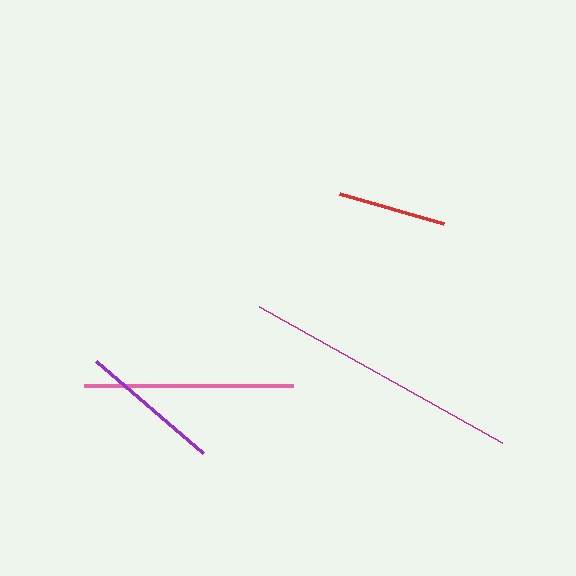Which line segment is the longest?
The magenta line is the longest at approximately 278 pixels.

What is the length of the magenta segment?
The magenta segment is approximately 278 pixels long.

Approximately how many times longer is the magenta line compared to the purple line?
The magenta line is approximately 2.0 times the length of the purple line.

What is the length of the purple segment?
The purple segment is approximately 140 pixels long.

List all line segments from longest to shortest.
From longest to shortest: magenta, pink, purple, red.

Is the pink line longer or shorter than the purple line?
The pink line is longer than the purple line.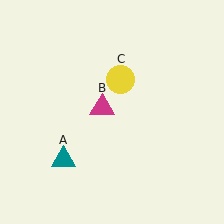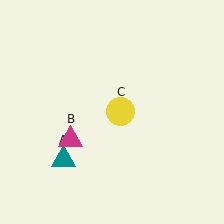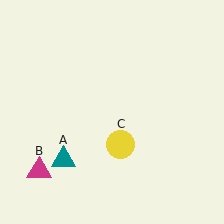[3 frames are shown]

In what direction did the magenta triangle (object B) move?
The magenta triangle (object B) moved down and to the left.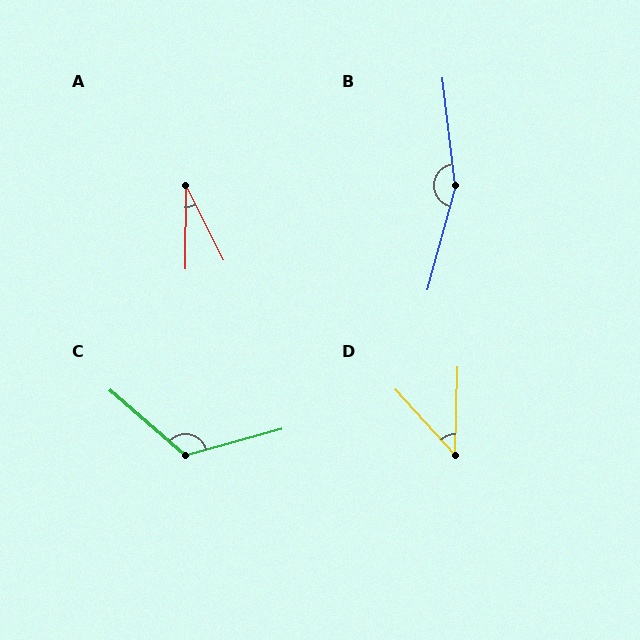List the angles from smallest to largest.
A (27°), D (44°), C (124°), B (158°).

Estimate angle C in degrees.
Approximately 124 degrees.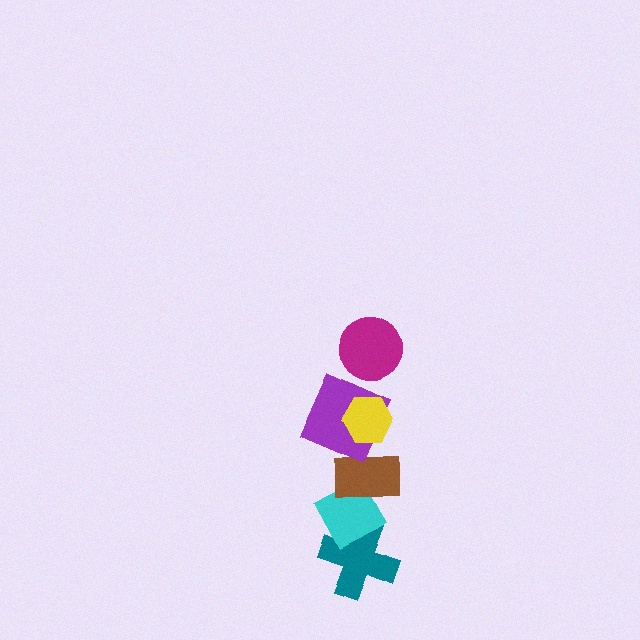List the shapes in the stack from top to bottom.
From top to bottom: the magenta circle, the yellow hexagon, the purple square, the brown rectangle, the cyan diamond, the teal cross.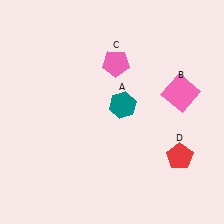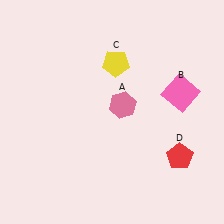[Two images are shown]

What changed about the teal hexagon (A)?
In Image 1, A is teal. In Image 2, it changed to pink.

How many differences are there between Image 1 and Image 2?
There are 2 differences between the two images.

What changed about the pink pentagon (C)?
In Image 1, C is pink. In Image 2, it changed to yellow.